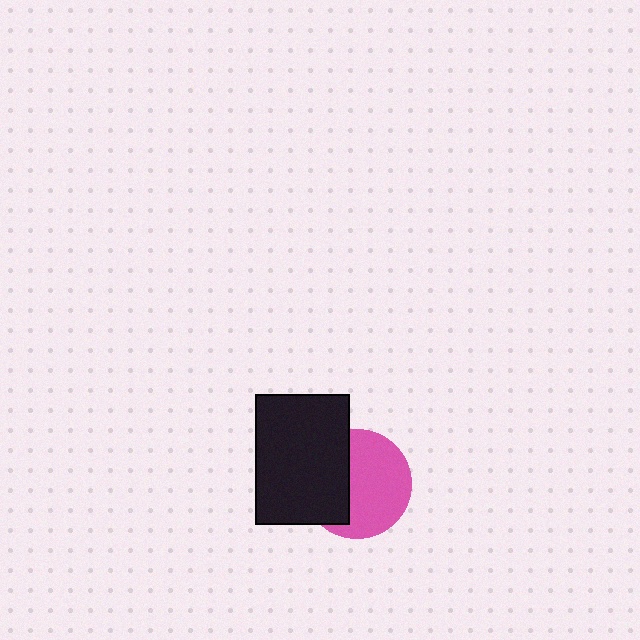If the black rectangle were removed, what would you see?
You would see the complete pink circle.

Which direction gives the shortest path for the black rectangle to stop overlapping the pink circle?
Moving left gives the shortest separation.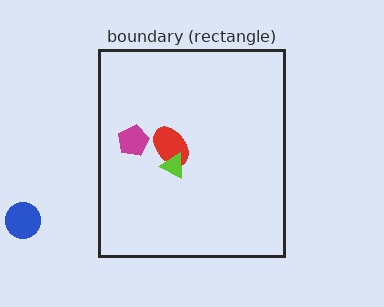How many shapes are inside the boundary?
3 inside, 1 outside.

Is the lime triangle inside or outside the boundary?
Inside.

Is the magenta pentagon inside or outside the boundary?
Inside.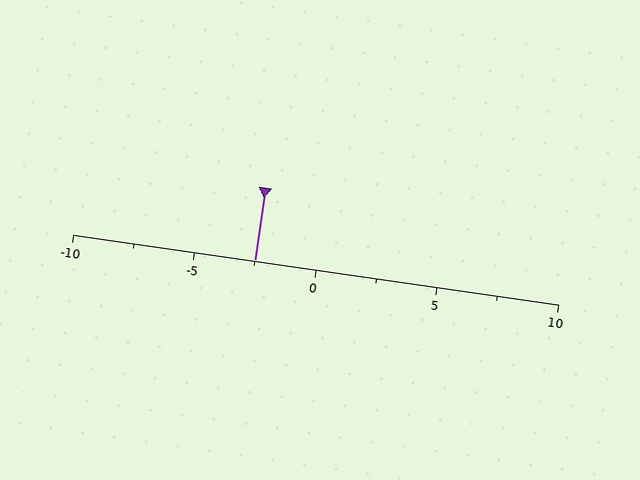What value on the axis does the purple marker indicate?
The marker indicates approximately -2.5.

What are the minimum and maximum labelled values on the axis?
The axis runs from -10 to 10.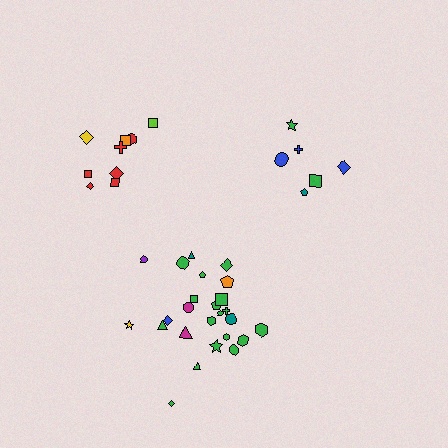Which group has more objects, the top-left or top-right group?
The top-left group.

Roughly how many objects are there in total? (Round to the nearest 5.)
Roughly 40 objects in total.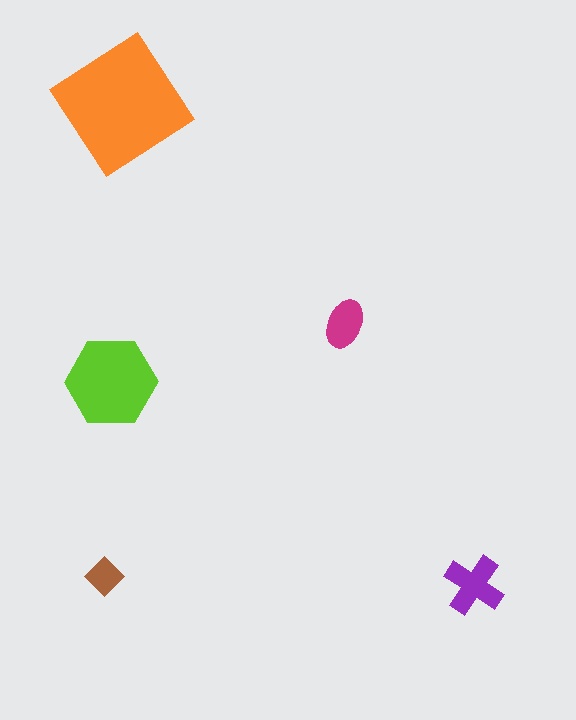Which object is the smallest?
The brown diamond.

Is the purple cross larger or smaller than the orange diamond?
Smaller.